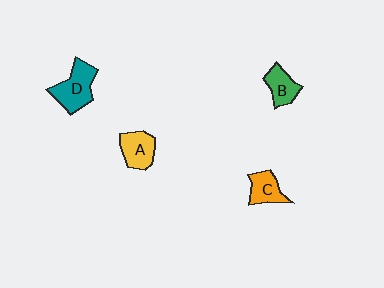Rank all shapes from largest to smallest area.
From largest to smallest: D (teal), A (yellow), C (orange), B (green).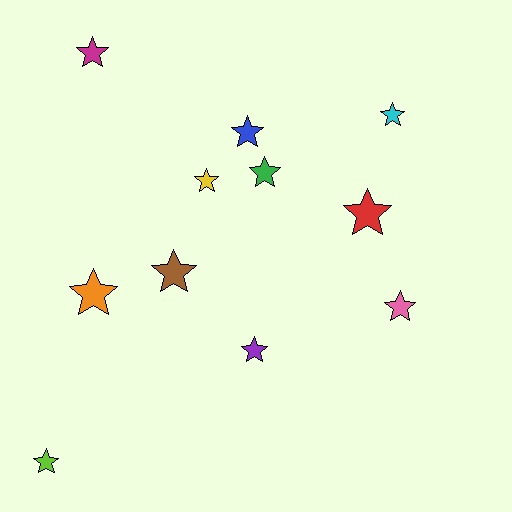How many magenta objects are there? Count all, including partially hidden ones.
There is 1 magenta object.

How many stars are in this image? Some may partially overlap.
There are 11 stars.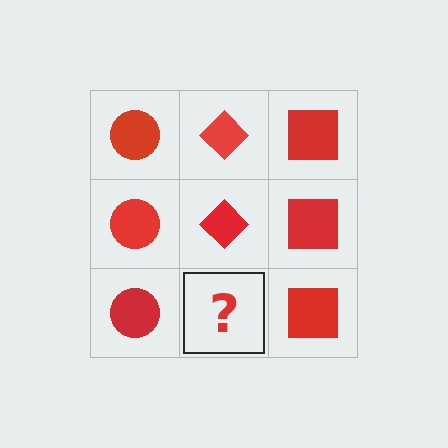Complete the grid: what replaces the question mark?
The question mark should be replaced with a red diamond.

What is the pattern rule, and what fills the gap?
The rule is that each column has a consistent shape. The gap should be filled with a red diamond.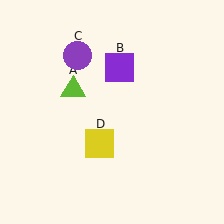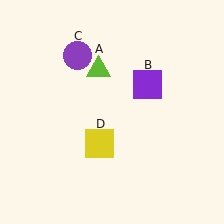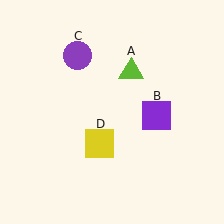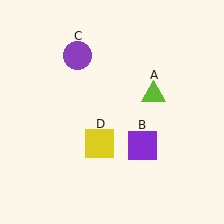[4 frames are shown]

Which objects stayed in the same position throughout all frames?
Purple circle (object C) and yellow square (object D) remained stationary.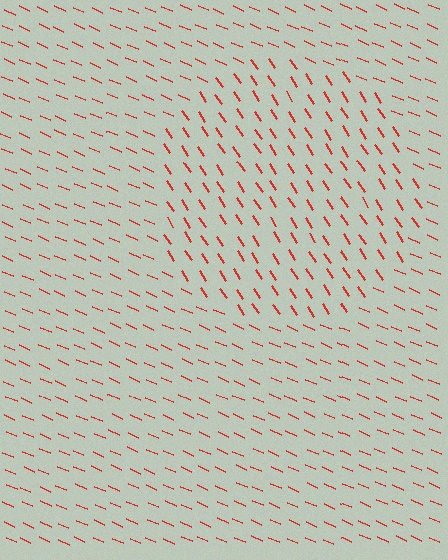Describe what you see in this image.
The image is filled with small red line segments. A circle region in the image has lines oriented differently from the surrounding lines, creating a visible texture boundary.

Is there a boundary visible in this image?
Yes, there is a texture boundary formed by a change in line orientation.